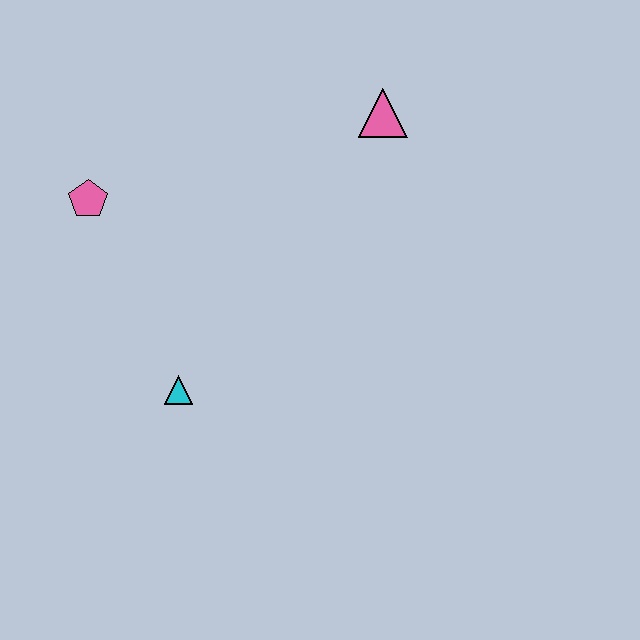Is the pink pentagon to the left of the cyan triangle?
Yes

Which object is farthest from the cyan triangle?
The pink triangle is farthest from the cyan triangle.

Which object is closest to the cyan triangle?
The pink pentagon is closest to the cyan triangle.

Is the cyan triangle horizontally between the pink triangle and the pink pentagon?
Yes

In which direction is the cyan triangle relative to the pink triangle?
The cyan triangle is below the pink triangle.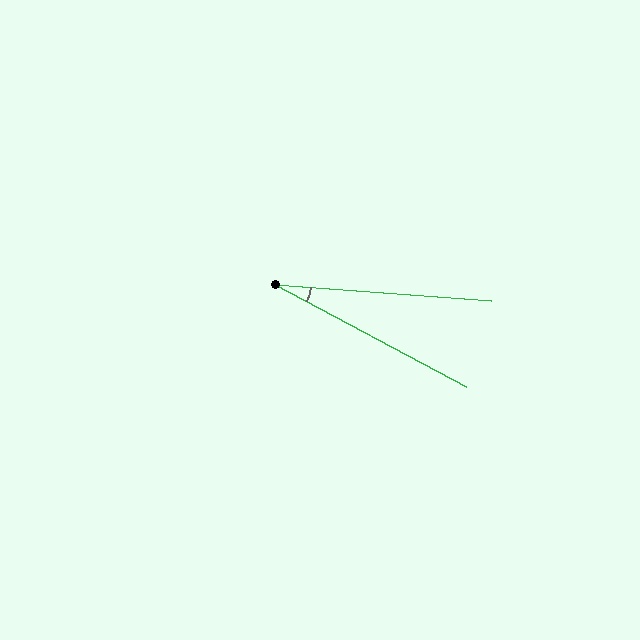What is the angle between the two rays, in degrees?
Approximately 24 degrees.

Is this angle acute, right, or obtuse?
It is acute.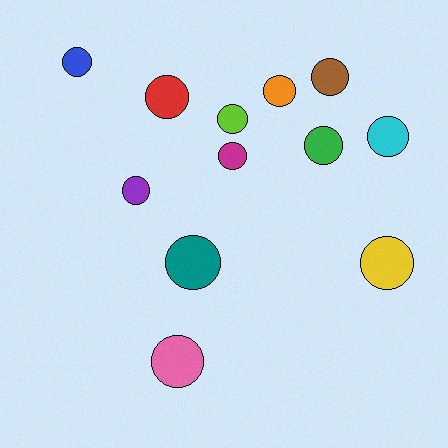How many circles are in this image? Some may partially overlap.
There are 12 circles.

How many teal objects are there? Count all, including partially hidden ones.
There is 1 teal object.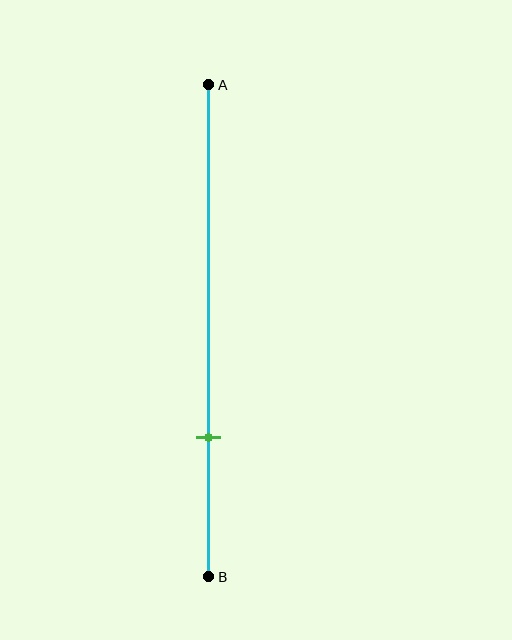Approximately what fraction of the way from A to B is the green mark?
The green mark is approximately 70% of the way from A to B.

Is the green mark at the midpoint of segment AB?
No, the mark is at about 70% from A, not at the 50% midpoint.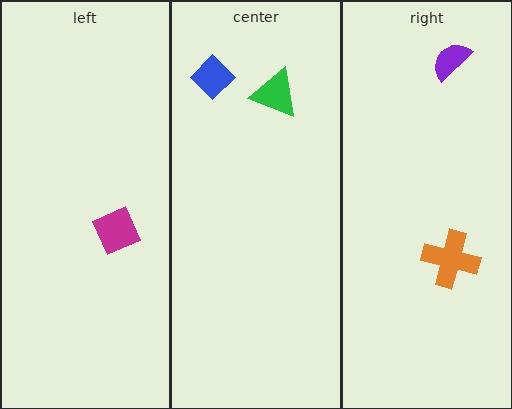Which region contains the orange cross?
The right region.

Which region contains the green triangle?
The center region.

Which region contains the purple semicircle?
The right region.